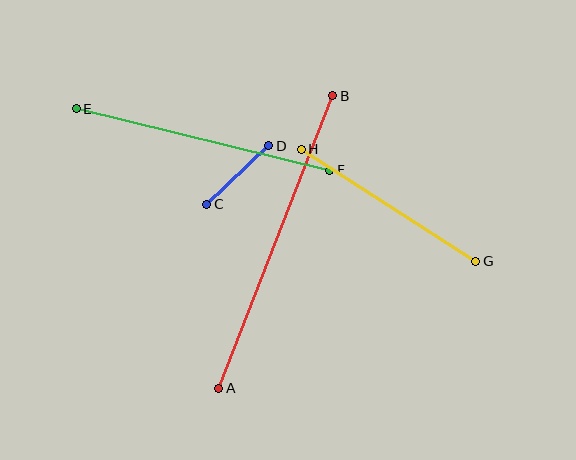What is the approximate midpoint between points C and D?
The midpoint is at approximately (238, 175) pixels.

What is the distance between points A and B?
The distance is approximately 314 pixels.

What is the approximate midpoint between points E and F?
The midpoint is at approximately (203, 140) pixels.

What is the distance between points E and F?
The distance is approximately 261 pixels.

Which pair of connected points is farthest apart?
Points A and B are farthest apart.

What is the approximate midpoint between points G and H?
The midpoint is at approximately (388, 205) pixels.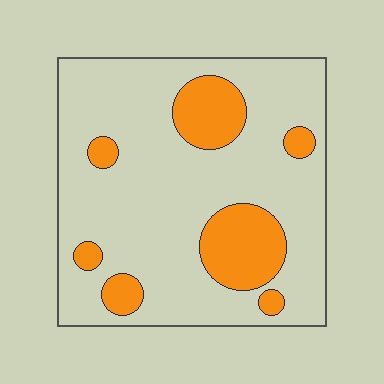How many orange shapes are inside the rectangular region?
7.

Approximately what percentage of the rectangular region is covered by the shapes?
Approximately 20%.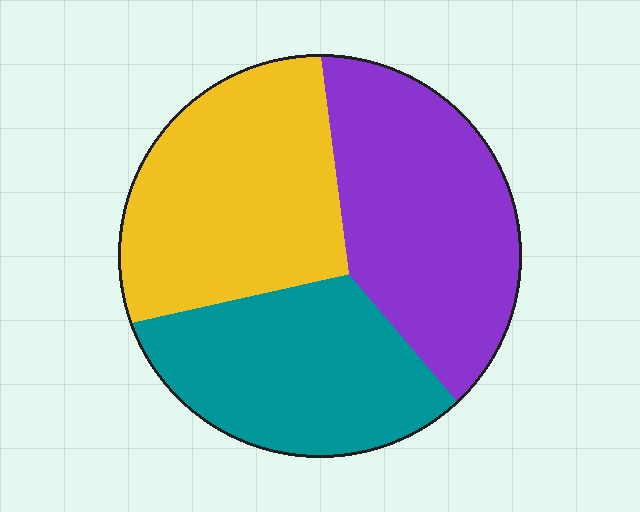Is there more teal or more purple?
Purple.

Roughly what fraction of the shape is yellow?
Yellow covers roughly 35% of the shape.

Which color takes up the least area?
Teal, at roughly 30%.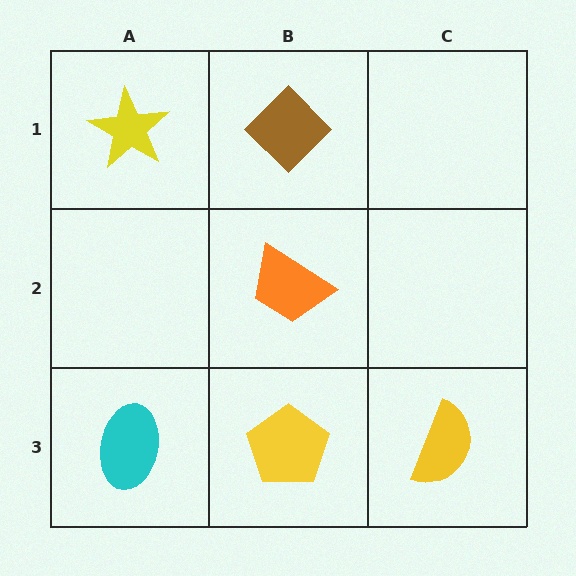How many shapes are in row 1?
2 shapes.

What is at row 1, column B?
A brown diamond.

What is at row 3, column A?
A cyan ellipse.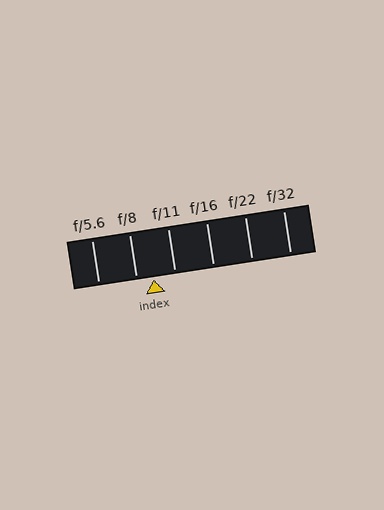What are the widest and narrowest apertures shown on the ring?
The widest aperture shown is f/5.6 and the narrowest is f/32.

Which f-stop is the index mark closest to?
The index mark is closest to f/8.